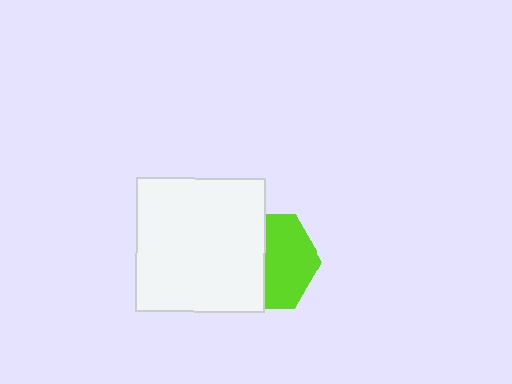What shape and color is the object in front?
The object in front is a white rectangle.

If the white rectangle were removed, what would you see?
You would see the complete lime hexagon.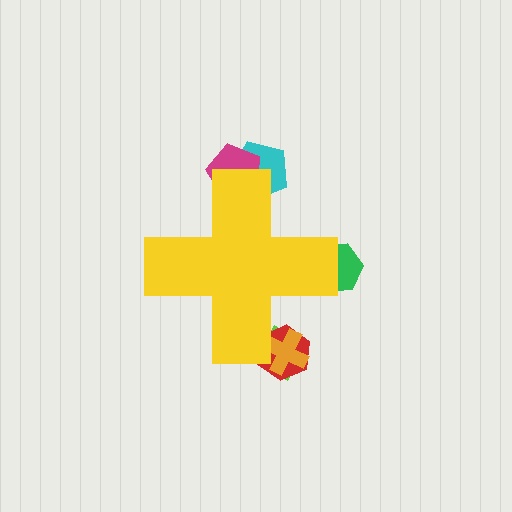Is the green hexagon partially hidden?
Yes, the green hexagon is partially hidden behind the yellow cross.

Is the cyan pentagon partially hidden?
Yes, the cyan pentagon is partially hidden behind the yellow cross.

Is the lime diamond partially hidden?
Yes, the lime diamond is partially hidden behind the yellow cross.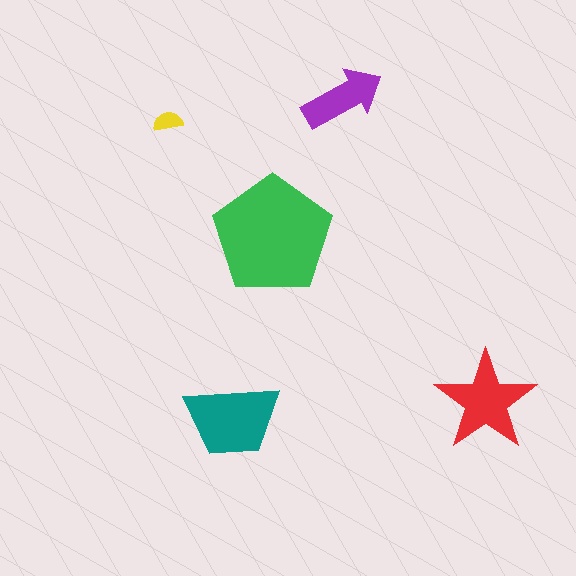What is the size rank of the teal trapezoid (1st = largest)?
2nd.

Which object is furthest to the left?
The yellow semicircle is leftmost.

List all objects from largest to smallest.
The green pentagon, the teal trapezoid, the red star, the purple arrow, the yellow semicircle.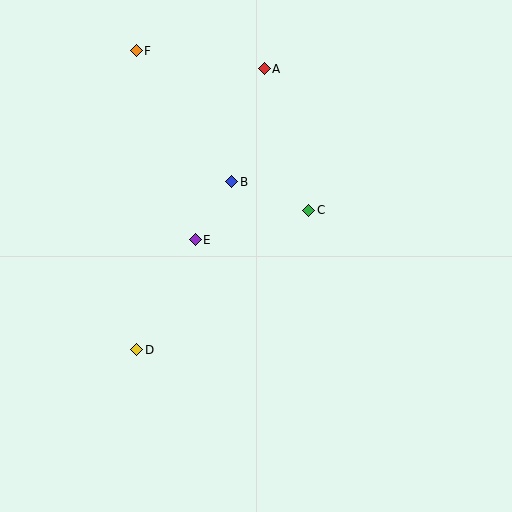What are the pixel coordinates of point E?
Point E is at (195, 240).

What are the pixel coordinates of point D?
Point D is at (137, 350).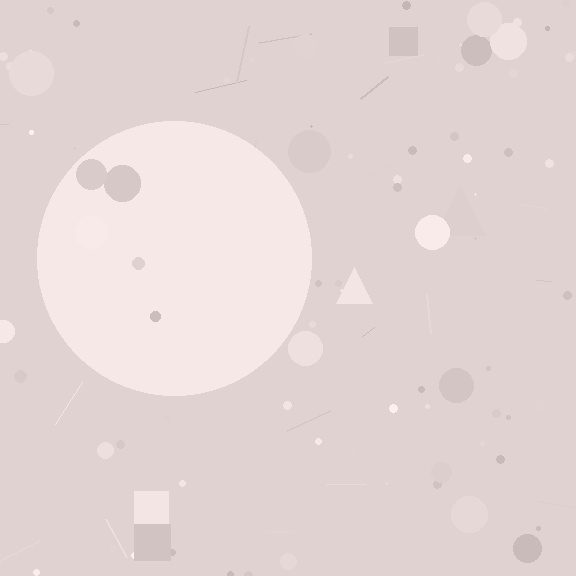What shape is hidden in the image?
A circle is hidden in the image.